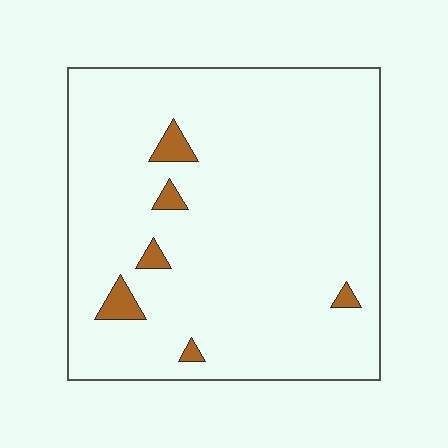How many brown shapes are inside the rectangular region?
6.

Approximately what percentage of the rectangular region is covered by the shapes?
Approximately 5%.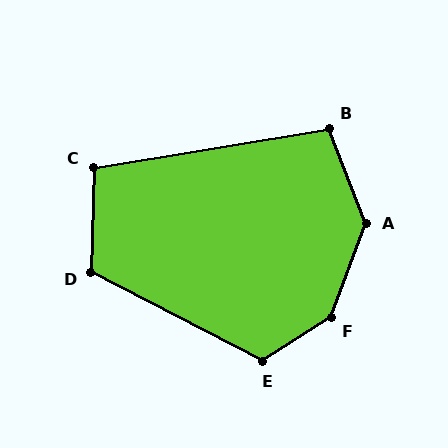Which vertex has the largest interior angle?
F, at approximately 143 degrees.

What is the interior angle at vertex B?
Approximately 102 degrees (obtuse).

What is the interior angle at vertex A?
Approximately 138 degrees (obtuse).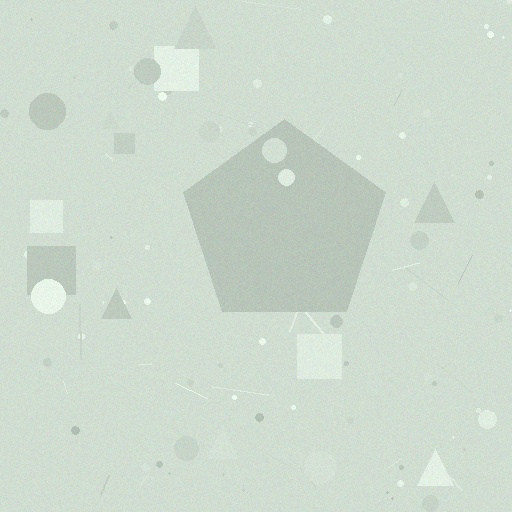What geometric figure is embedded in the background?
A pentagon is embedded in the background.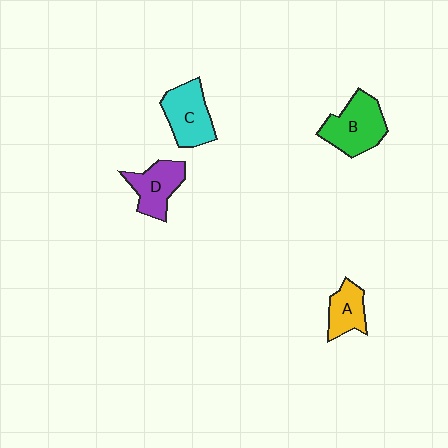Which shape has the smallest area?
Shape A (yellow).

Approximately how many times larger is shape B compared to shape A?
Approximately 1.6 times.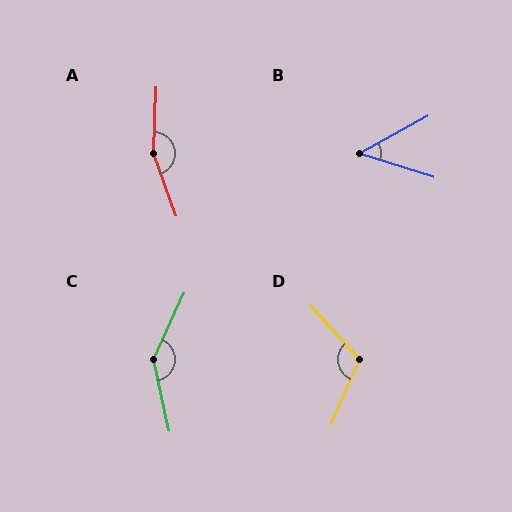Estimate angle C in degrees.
Approximately 143 degrees.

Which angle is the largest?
A, at approximately 158 degrees.